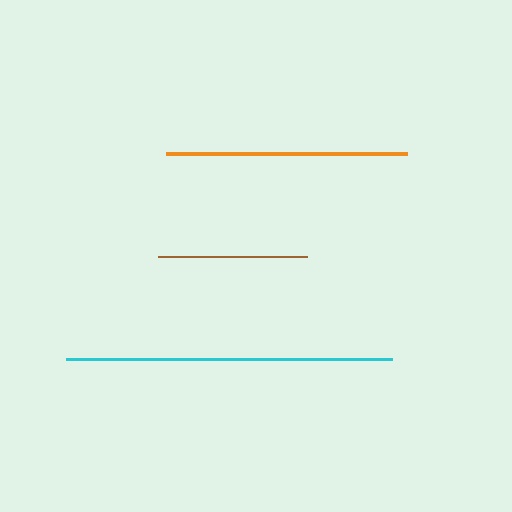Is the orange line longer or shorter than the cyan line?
The cyan line is longer than the orange line.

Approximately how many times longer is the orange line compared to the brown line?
The orange line is approximately 1.6 times the length of the brown line.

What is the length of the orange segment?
The orange segment is approximately 242 pixels long.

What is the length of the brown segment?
The brown segment is approximately 149 pixels long.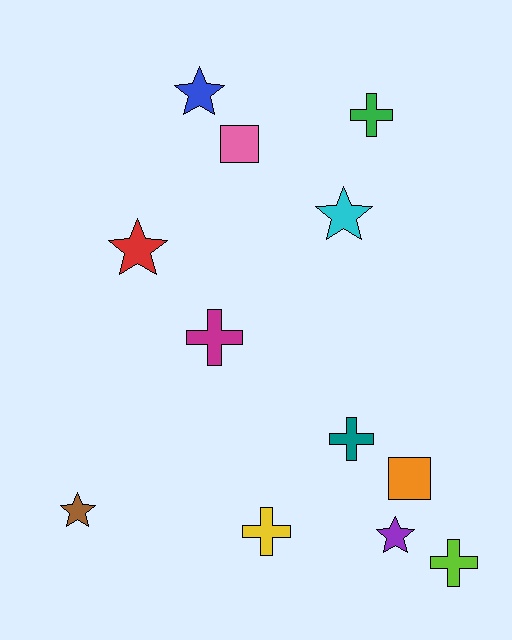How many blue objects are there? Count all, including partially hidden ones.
There is 1 blue object.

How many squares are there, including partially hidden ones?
There are 2 squares.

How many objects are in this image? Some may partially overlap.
There are 12 objects.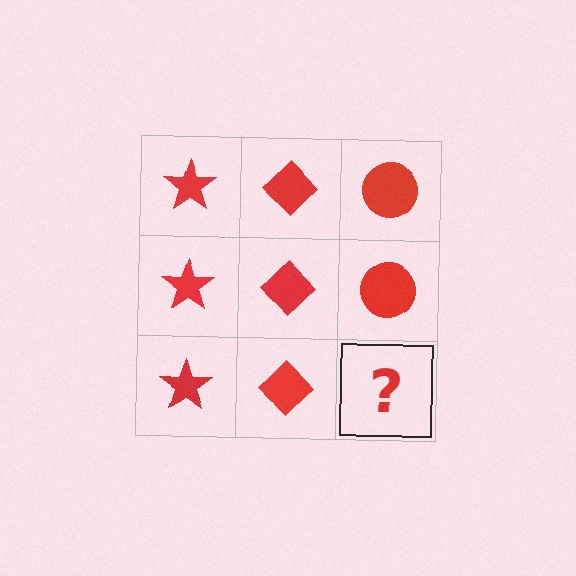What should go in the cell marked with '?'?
The missing cell should contain a red circle.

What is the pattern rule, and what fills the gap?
The rule is that each column has a consistent shape. The gap should be filled with a red circle.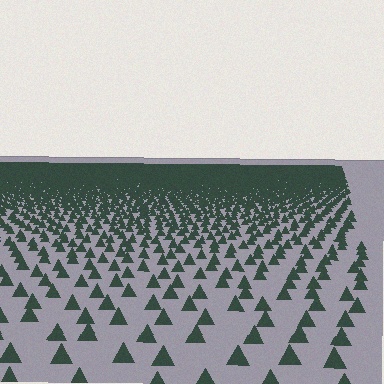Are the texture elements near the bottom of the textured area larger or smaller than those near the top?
Larger. Near the bottom, elements are closer to the viewer and appear at a bigger on-screen size.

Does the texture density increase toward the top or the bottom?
Density increases toward the top.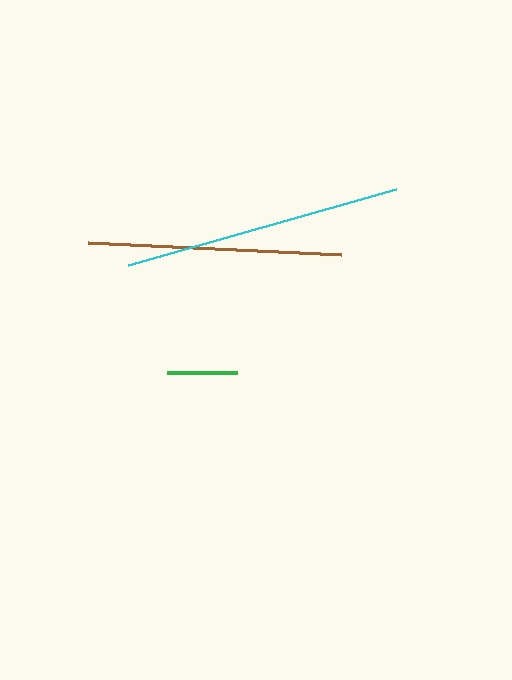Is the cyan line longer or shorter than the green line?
The cyan line is longer than the green line.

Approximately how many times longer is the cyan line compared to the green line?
The cyan line is approximately 4.0 times the length of the green line.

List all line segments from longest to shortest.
From longest to shortest: cyan, brown, green.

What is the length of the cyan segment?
The cyan segment is approximately 279 pixels long.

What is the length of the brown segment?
The brown segment is approximately 253 pixels long.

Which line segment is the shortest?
The green line is the shortest at approximately 69 pixels.